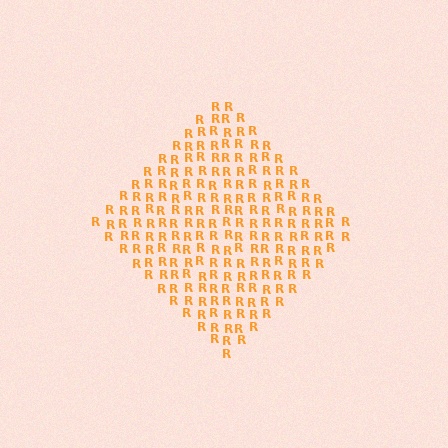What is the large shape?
The large shape is a diamond.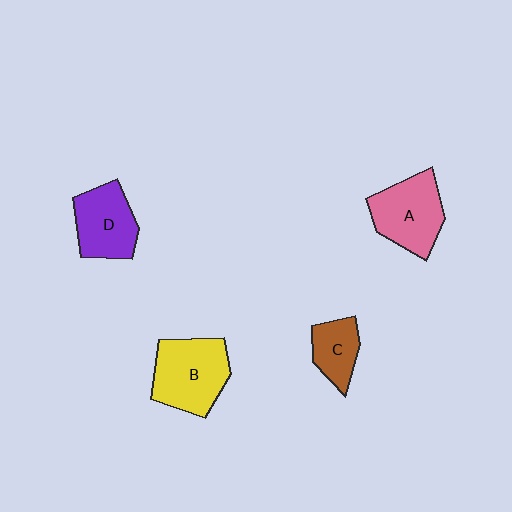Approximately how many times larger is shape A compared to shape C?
Approximately 1.7 times.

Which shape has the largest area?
Shape B (yellow).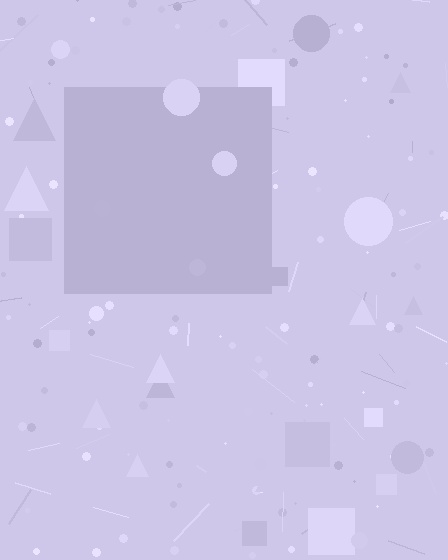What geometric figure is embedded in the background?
A square is embedded in the background.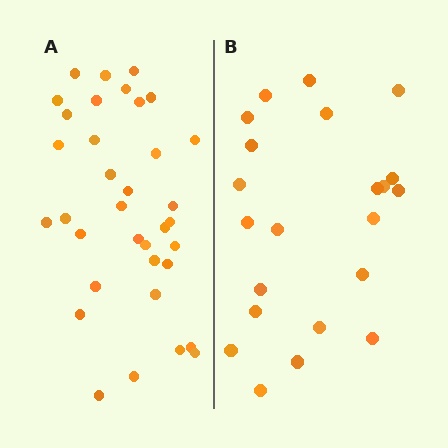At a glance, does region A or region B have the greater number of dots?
Region A (the left region) has more dots.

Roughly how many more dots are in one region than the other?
Region A has approximately 15 more dots than region B.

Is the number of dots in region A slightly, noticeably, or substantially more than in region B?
Region A has substantially more. The ratio is roughly 1.6 to 1.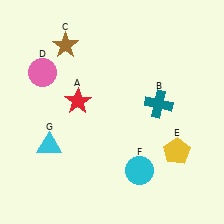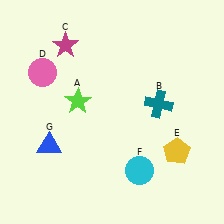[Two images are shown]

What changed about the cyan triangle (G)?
In Image 1, G is cyan. In Image 2, it changed to blue.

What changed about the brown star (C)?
In Image 1, C is brown. In Image 2, it changed to magenta.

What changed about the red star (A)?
In Image 1, A is red. In Image 2, it changed to lime.